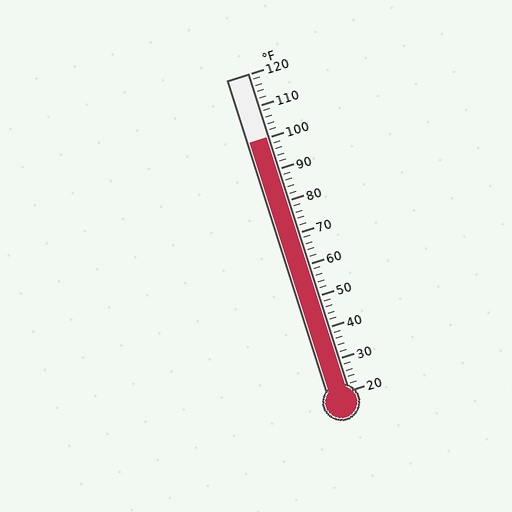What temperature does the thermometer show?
The thermometer shows approximately 100°F.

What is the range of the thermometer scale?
The thermometer scale ranges from 20°F to 120°F.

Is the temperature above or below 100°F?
The temperature is at 100°F.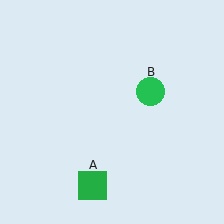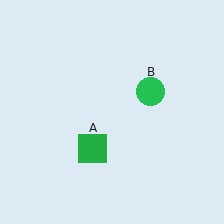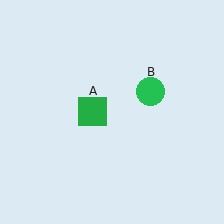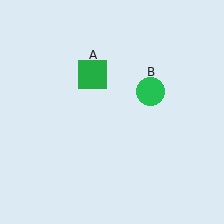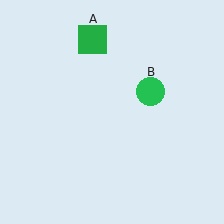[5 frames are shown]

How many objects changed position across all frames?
1 object changed position: green square (object A).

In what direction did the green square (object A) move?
The green square (object A) moved up.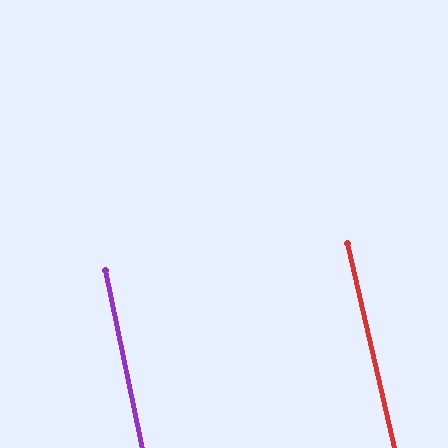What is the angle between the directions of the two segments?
Approximately 1 degree.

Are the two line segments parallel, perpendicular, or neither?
Parallel — their directions differ by only 1.2°.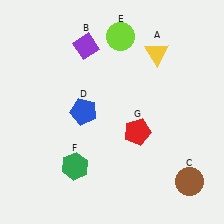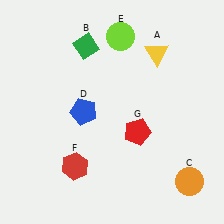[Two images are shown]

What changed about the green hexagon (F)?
In Image 1, F is green. In Image 2, it changed to red.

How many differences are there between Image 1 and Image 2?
There are 3 differences between the two images.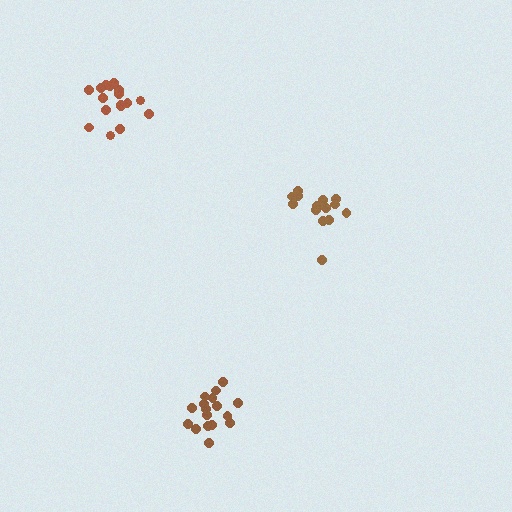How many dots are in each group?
Group 1: 17 dots, Group 2: 17 dots, Group 3: 14 dots (48 total).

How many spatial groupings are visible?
There are 3 spatial groupings.